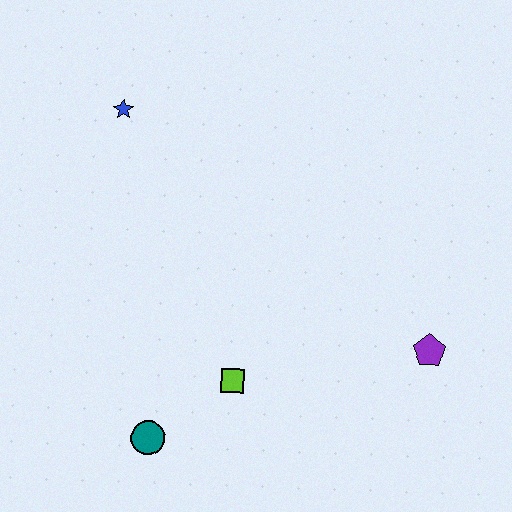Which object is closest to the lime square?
The teal circle is closest to the lime square.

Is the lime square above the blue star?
No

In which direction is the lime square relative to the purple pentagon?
The lime square is to the left of the purple pentagon.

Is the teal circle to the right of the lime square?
No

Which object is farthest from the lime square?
The blue star is farthest from the lime square.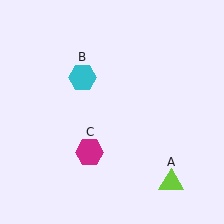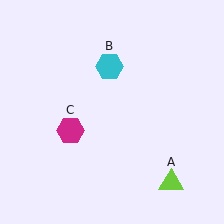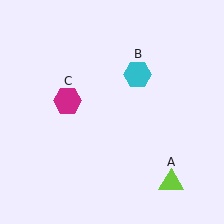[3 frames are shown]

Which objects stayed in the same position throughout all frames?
Lime triangle (object A) remained stationary.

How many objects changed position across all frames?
2 objects changed position: cyan hexagon (object B), magenta hexagon (object C).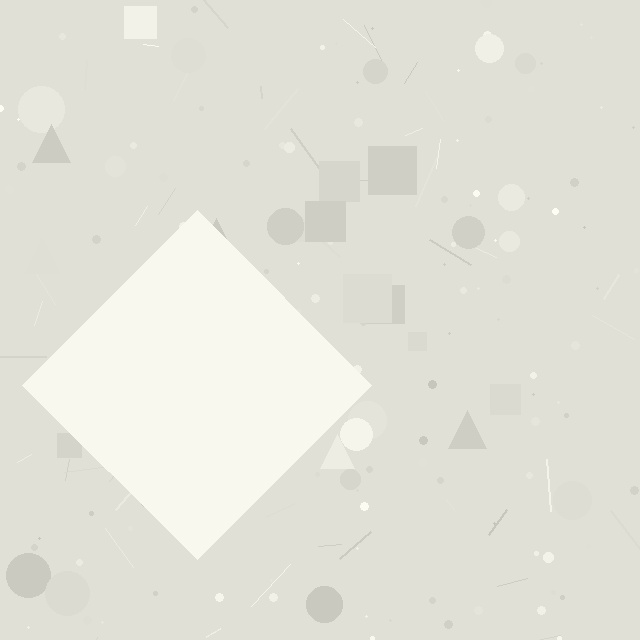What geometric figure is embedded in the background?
A diamond is embedded in the background.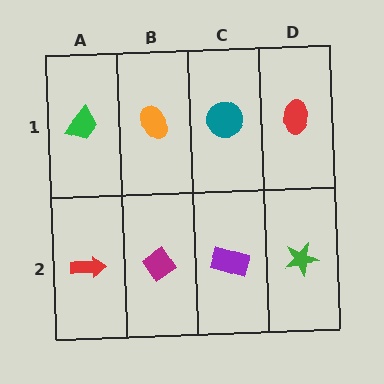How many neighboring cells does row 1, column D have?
2.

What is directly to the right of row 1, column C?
A red ellipse.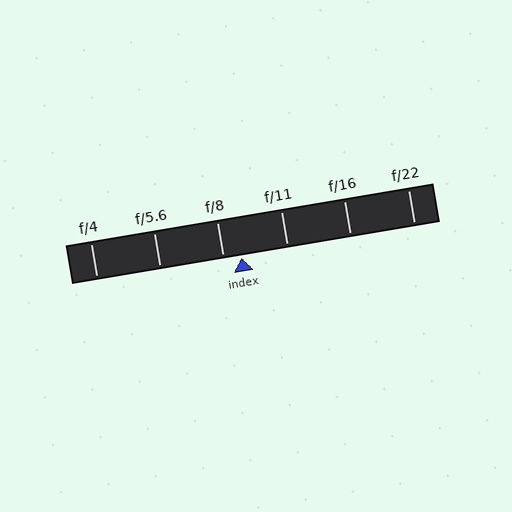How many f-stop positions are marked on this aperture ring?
There are 6 f-stop positions marked.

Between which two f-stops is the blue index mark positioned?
The index mark is between f/8 and f/11.